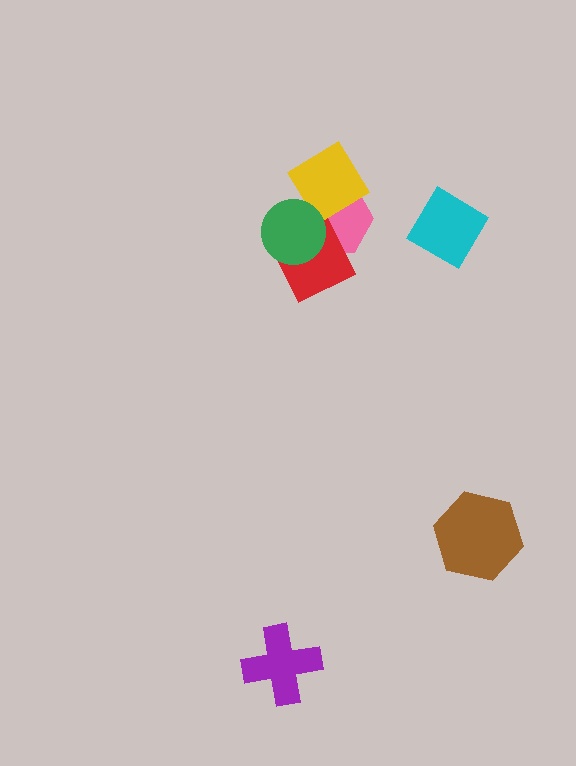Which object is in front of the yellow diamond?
The green circle is in front of the yellow diamond.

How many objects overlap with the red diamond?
2 objects overlap with the red diamond.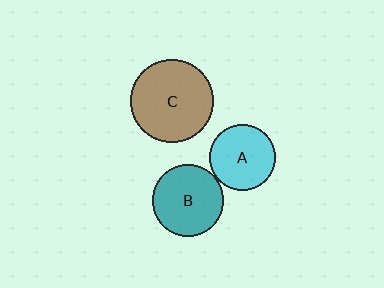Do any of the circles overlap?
No, none of the circles overlap.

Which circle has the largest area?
Circle C (brown).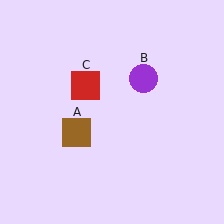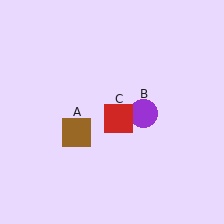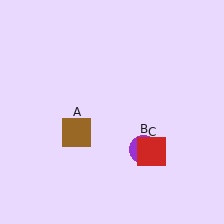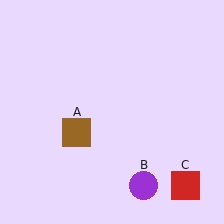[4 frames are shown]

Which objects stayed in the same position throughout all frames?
Brown square (object A) remained stationary.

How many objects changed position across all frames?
2 objects changed position: purple circle (object B), red square (object C).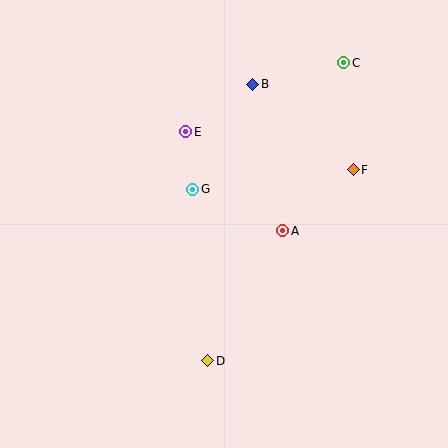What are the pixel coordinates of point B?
Point B is at (253, 84).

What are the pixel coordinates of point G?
Point G is at (193, 189).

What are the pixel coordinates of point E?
Point E is at (186, 132).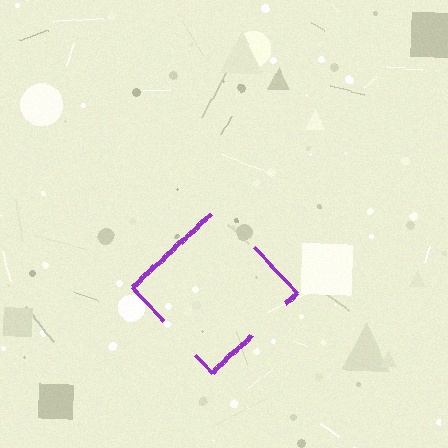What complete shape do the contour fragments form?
The contour fragments form a diamond.